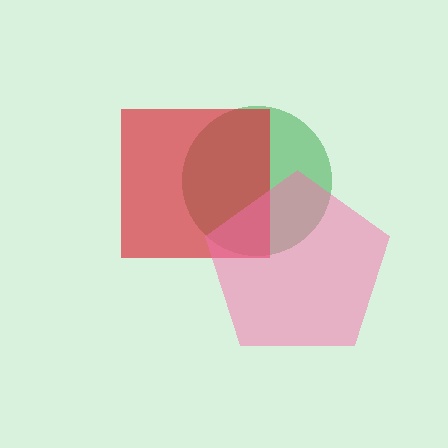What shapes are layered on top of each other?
The layered shapes are: a green circle, a red square, a pink pentagon.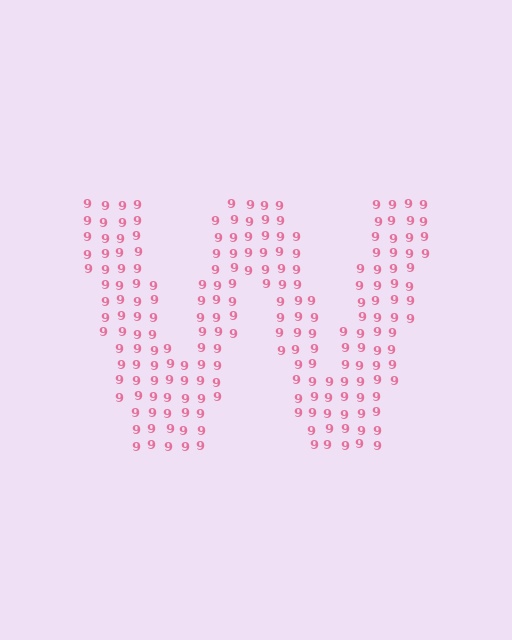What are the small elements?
The small elements are digit 9's.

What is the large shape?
The large shape is the letter W.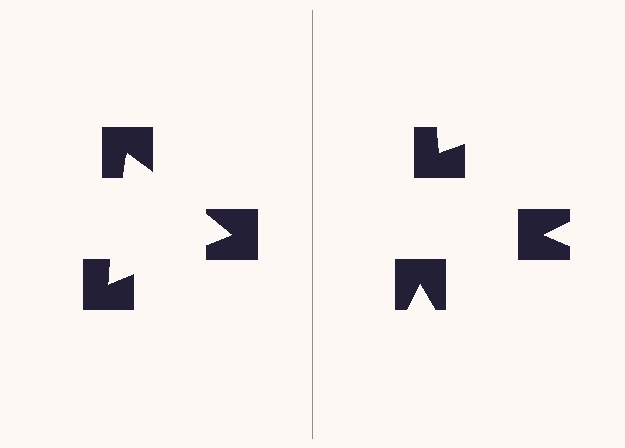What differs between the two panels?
The notched squares are positioned identically on both sides; only the wedge orientations differ. On the left they align to a triangle; on the right they are misaligned.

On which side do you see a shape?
An illusory triangle appears on the left side. On the right side the wedge cuts are rotated, so no coherent shape forms.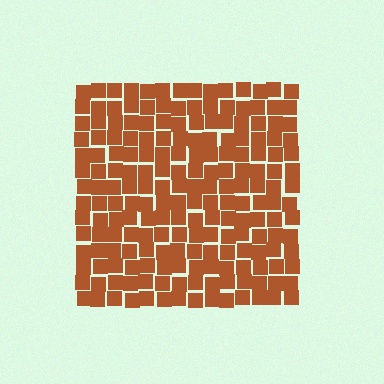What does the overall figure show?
The overall figure shows a square.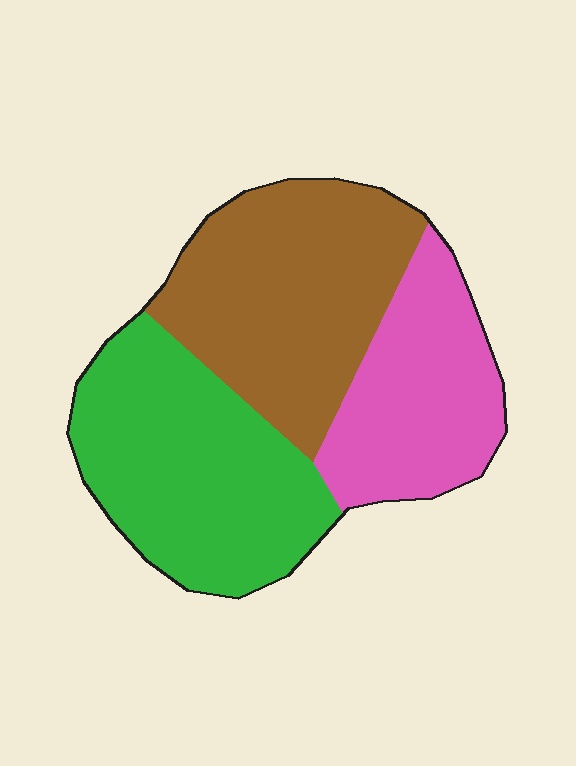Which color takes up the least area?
Pink, at roughly 25%.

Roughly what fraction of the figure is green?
Green covers 37% of the figure.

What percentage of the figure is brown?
Brown takes up about three eighths (3/8) of the figure.